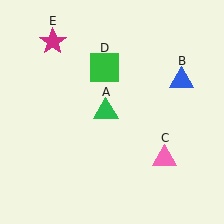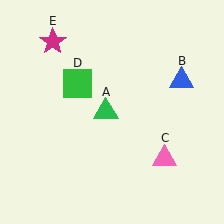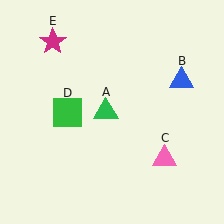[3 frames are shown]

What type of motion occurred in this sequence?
The green square (object D) rotated counterclockwise around the center of the scene.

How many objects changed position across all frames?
1 object changed position: green square (object D).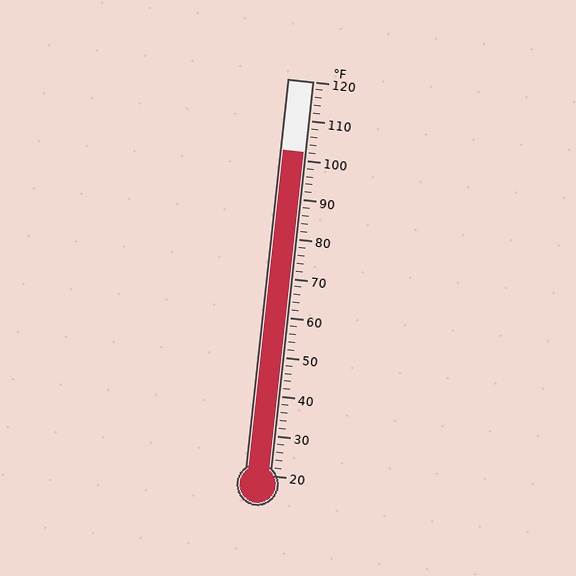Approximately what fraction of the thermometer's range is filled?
The thermometer is filled to approximately 80% of its range.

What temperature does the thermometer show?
The thermometer shows approximately 102°F.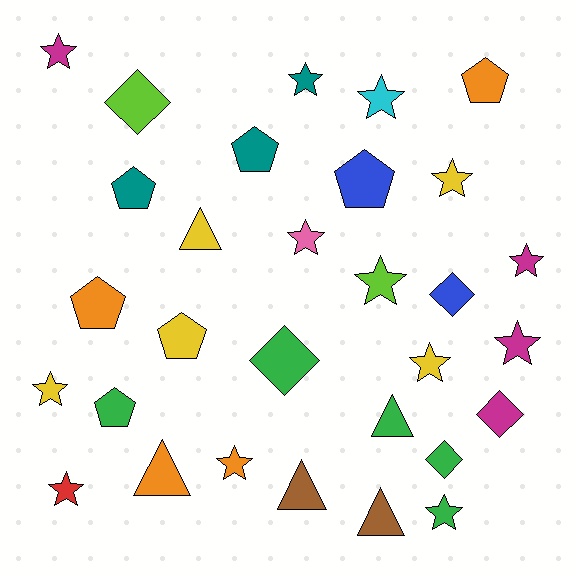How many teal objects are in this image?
There are 3 teal objects.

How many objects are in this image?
There are 30 objects.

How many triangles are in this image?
There are 5 triangles.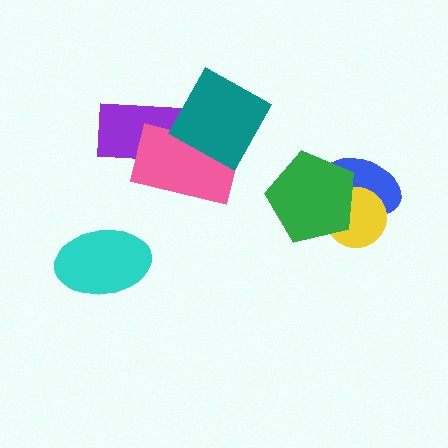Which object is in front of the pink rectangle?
The teal square is in front of the pink rectangle.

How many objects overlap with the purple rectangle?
1 object overlaps with the purple rectangle.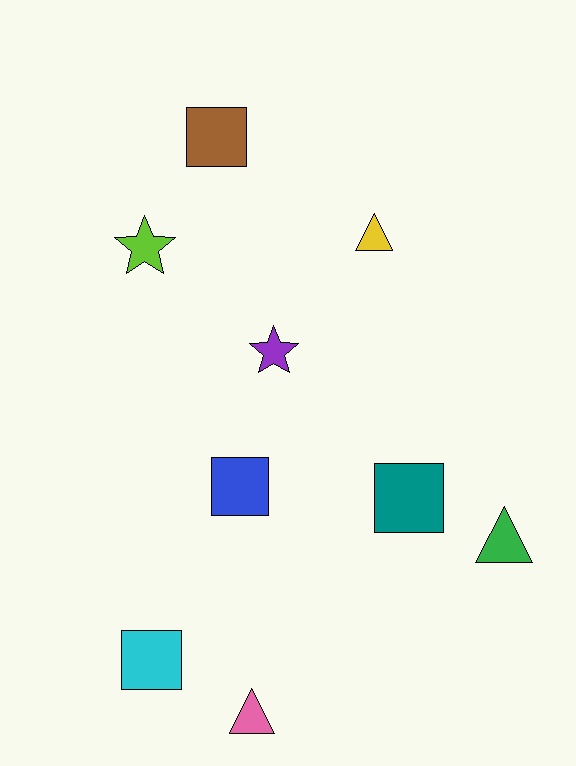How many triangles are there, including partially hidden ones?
There are 3 triangles.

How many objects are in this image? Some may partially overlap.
There are 9 objects.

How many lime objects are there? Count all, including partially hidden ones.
There is 1 lime object.